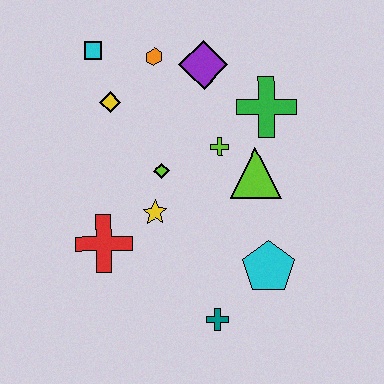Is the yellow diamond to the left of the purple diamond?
Yes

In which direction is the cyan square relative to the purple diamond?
The cyan square is to the left of the purple diamond.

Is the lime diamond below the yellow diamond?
Yes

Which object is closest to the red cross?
The yellow star is closest to the red cross.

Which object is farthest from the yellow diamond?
The teal cross is farthest from the yellow diamond.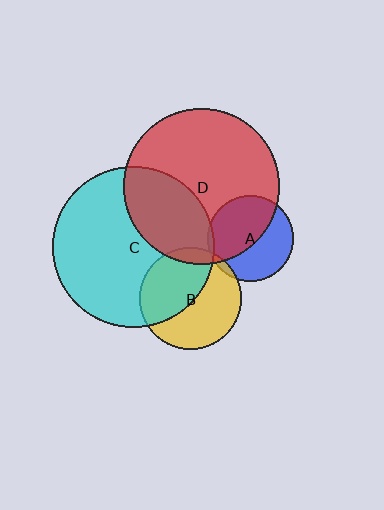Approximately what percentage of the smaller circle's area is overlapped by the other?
Approximately 5%.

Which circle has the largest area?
Circle C (cyan).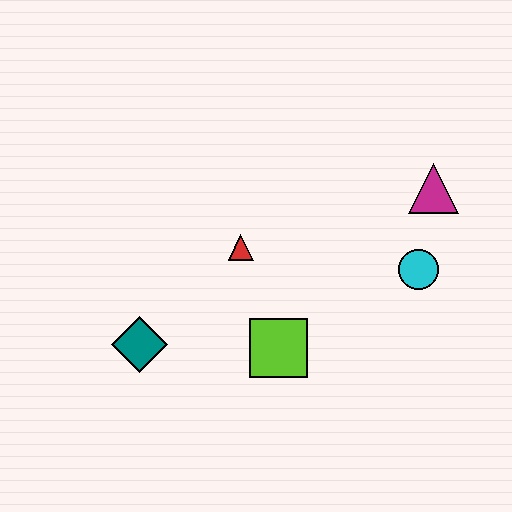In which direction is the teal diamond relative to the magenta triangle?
The teal diamond is to the left of the magenta triangle.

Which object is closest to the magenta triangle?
The cyan circle is closest to the magenta triangle.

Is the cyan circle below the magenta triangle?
Yes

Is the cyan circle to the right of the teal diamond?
Yes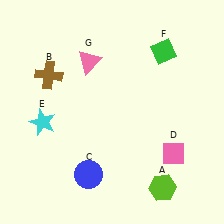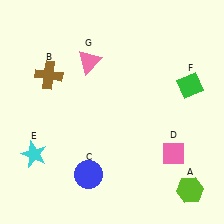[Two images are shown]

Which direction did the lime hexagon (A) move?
The lime hexagon (A) moved right.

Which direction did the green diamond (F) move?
The green diamond (F) moved down.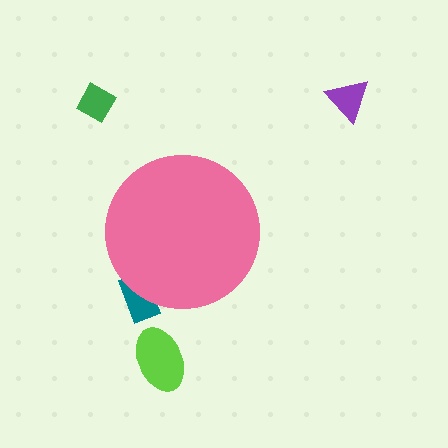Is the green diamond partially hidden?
No, the green diamond is fully visible.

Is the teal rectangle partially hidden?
Yes, the teal rectangle is partially hidden behind the pink circle.